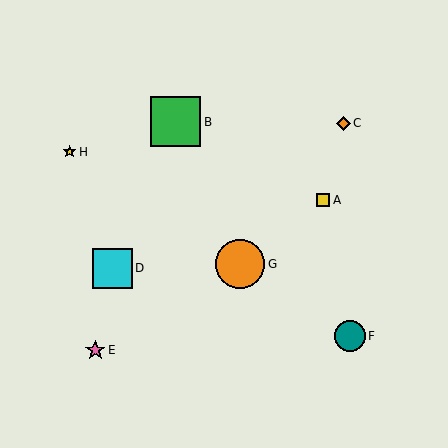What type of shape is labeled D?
Shape D is a cyan square.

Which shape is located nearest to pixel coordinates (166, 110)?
The green square (labeled B) at (176, 122) is nearest to that location.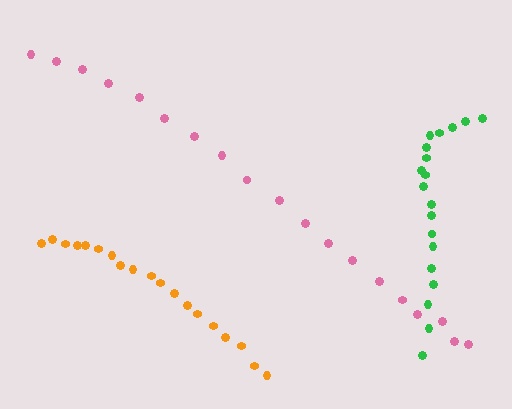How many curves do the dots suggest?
There are 3 distinct paths.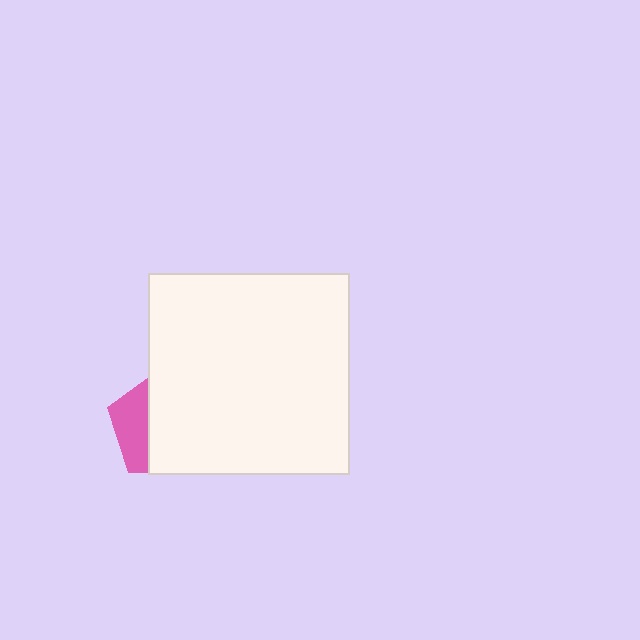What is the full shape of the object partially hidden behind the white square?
The partially hidden object is a pink pentagon.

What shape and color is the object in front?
The object in front is a white square.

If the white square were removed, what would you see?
You would see the complete pink pentagon.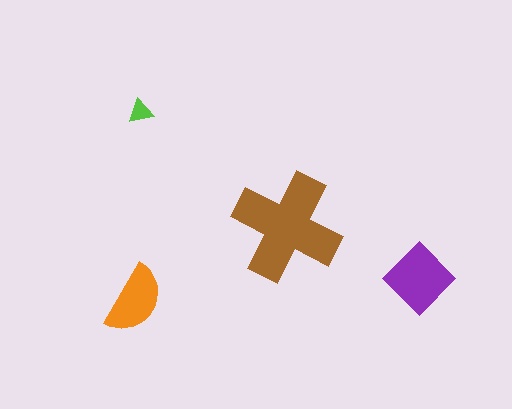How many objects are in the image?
There are 4 objects in the image.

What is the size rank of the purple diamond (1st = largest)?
2nd.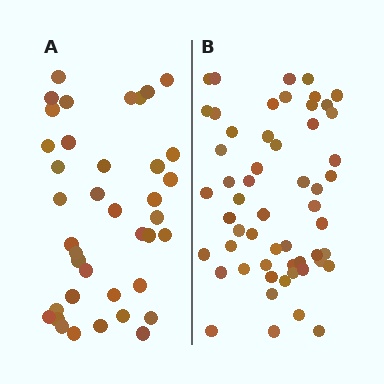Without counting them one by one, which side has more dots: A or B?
Region B (the right region) has more dots.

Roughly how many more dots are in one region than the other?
Region B has approximately 15 more dots than region A.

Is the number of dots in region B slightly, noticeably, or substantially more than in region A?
Region B has noticeably more, but not dramatically so. The ratio is roughly 1.4 to 1.